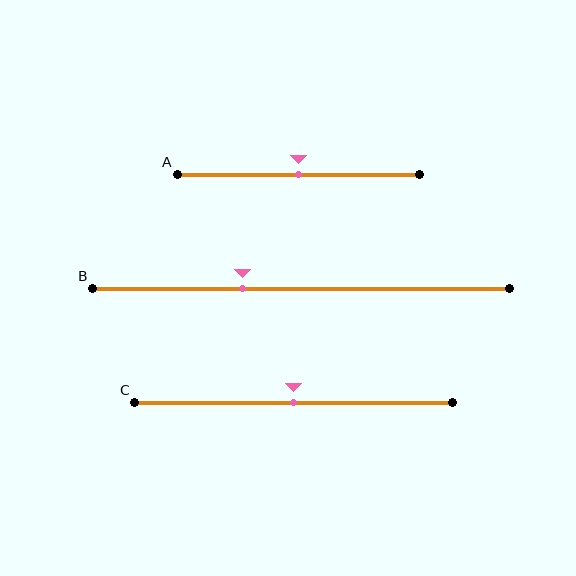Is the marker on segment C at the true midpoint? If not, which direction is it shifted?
Yes, the marker on segment C is at the true midpoint.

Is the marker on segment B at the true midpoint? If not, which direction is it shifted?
No, the marker on segment B is shifted to the left by about 14% of the segment length.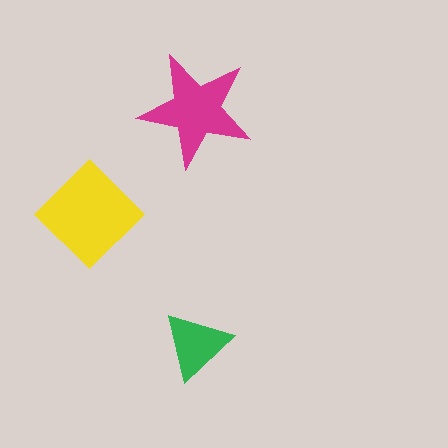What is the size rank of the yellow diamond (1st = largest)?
1st.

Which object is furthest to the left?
The yellow diamond is leftmost.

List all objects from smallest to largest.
The green triangle, the magenta star, the yellow diamond.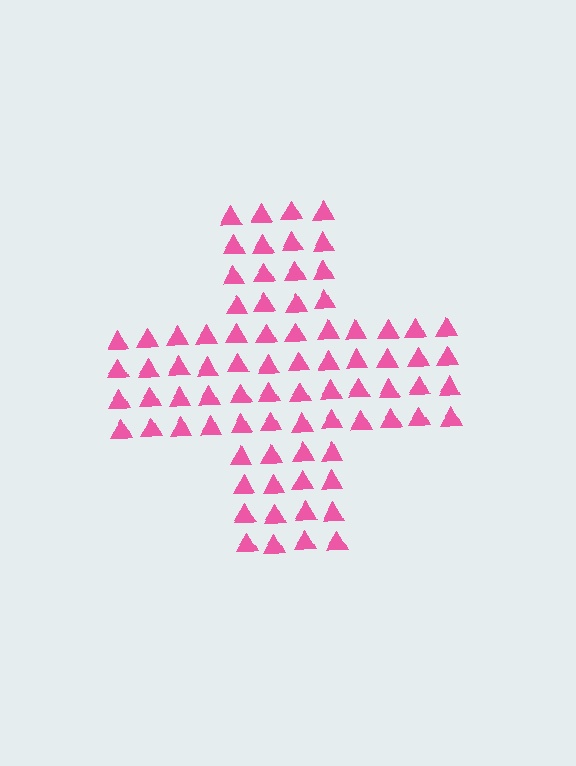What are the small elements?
The small elements are triangles.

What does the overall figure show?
The overall figure shows a cross.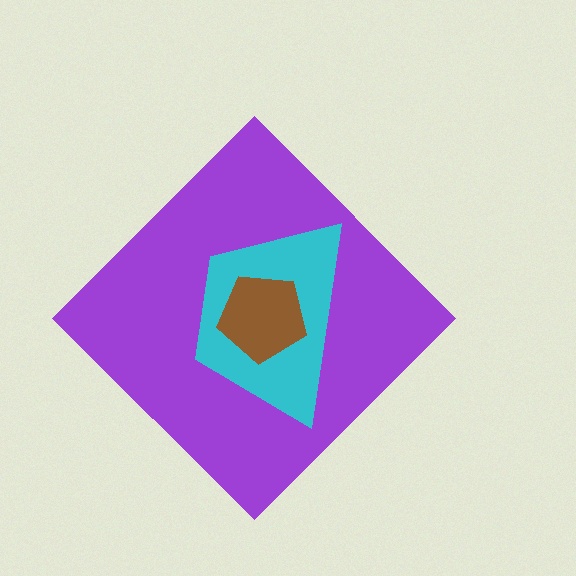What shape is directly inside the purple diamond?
The cyan trapezoid.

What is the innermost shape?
The brown pentagon.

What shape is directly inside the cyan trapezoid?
The brown pentagon.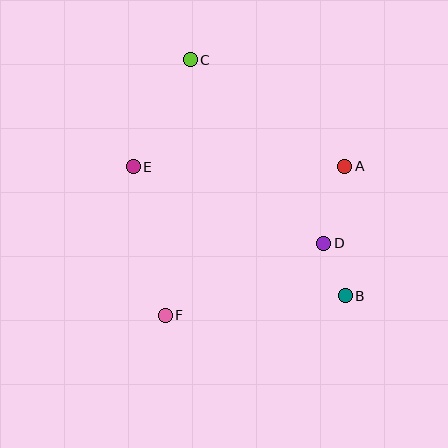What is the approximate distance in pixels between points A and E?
The distance between A and E is approximately 212 pixels.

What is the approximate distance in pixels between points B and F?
The distance between B and F is approximately 181 pixels.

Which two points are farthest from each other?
Points B and C are farthest from each other.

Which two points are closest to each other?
Points B and D are closest to each other.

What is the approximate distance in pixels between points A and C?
The distance between A and C is approximately 187 pixels.